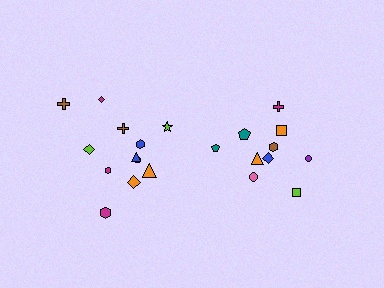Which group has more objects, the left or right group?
The left group.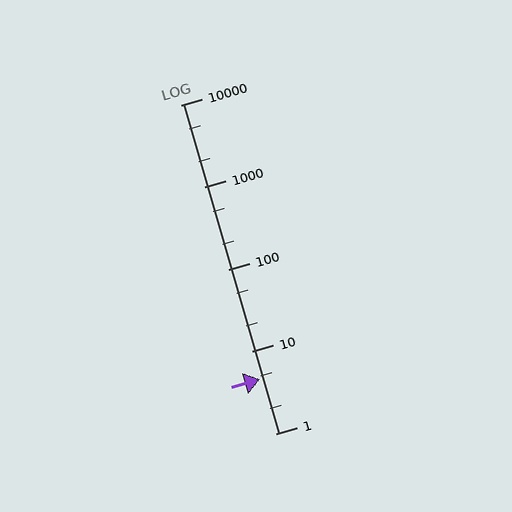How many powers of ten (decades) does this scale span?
The scale spans 4 decades, from 1 to 10000.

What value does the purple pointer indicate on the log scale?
The pointer indicates approximately 4.6.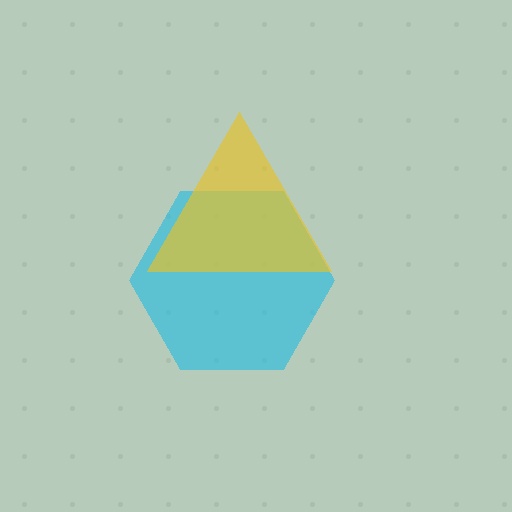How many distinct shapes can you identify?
There are 2 distinct shapes: a cyan hexagon, a yellow triangle.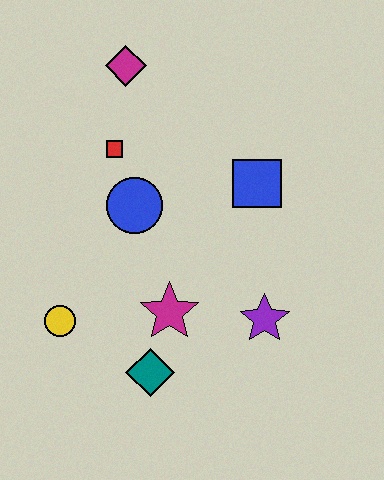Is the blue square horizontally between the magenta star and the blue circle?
No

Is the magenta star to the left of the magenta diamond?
No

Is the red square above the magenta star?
Yes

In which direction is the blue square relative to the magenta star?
The blue square is above the magenta star.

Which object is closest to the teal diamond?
The magenta star is closest to the teal diamond.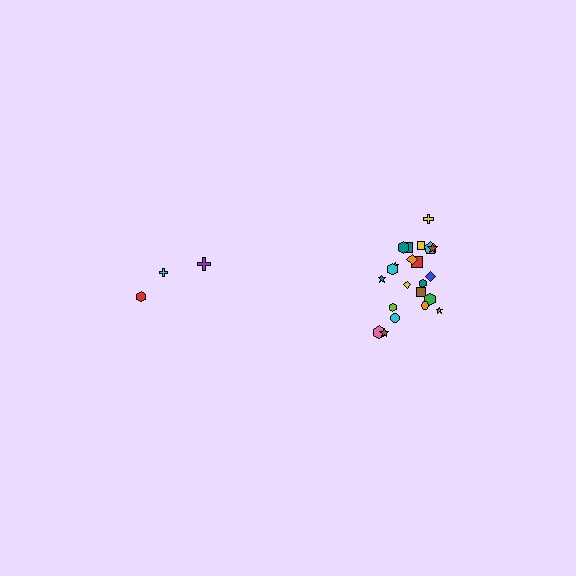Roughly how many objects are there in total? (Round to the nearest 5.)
Roughly 25 objects in total.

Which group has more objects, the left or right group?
The right group.